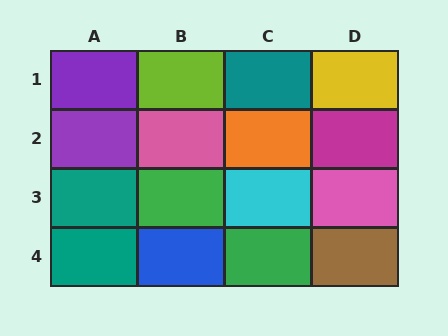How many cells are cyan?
1 cell is cyan.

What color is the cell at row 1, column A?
Purple.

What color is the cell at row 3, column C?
Cyan.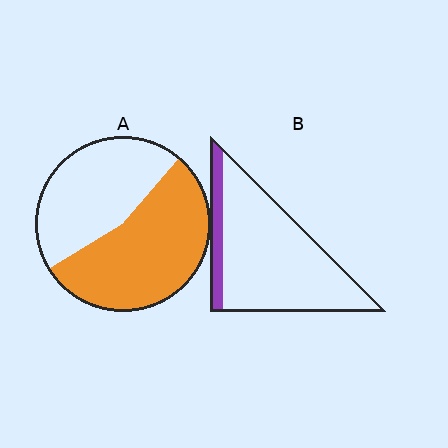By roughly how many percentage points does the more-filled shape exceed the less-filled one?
By roughly 40 percentage points (A over B).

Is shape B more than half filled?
No.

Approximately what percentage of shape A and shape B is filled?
A is approximately 55% and B is approximately 15%.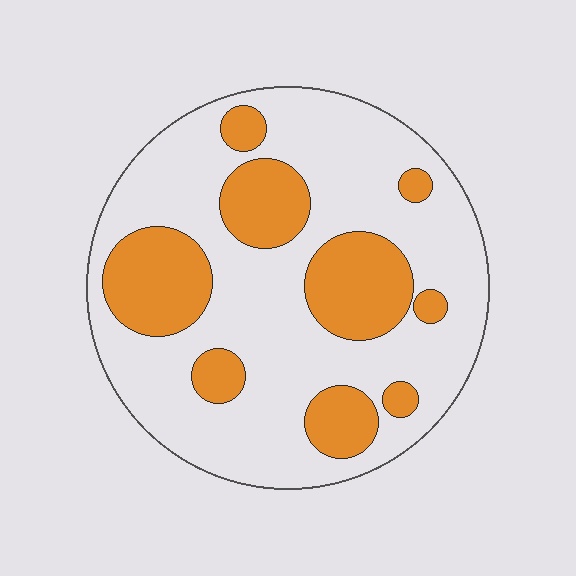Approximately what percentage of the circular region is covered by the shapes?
Approximately 30%.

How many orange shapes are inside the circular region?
9.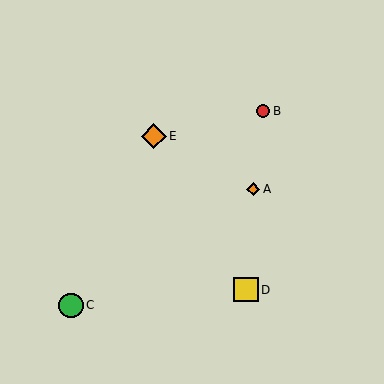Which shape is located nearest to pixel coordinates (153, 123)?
The orange diamond (labeled E) at (154, 136) is nearest to that location.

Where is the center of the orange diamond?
The center of the orange diamond is at (154, 136).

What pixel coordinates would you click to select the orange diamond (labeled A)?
Click at (253, 189) to select the orange diamond A.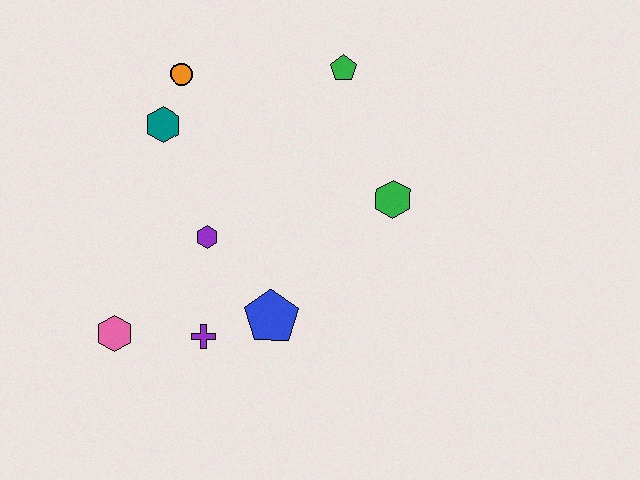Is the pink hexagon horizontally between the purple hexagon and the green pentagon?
No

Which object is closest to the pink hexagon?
The purple cross is closest to the pink hexagon.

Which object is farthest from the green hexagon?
The pink hexagon is farthest from the green hexagon.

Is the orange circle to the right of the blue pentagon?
No